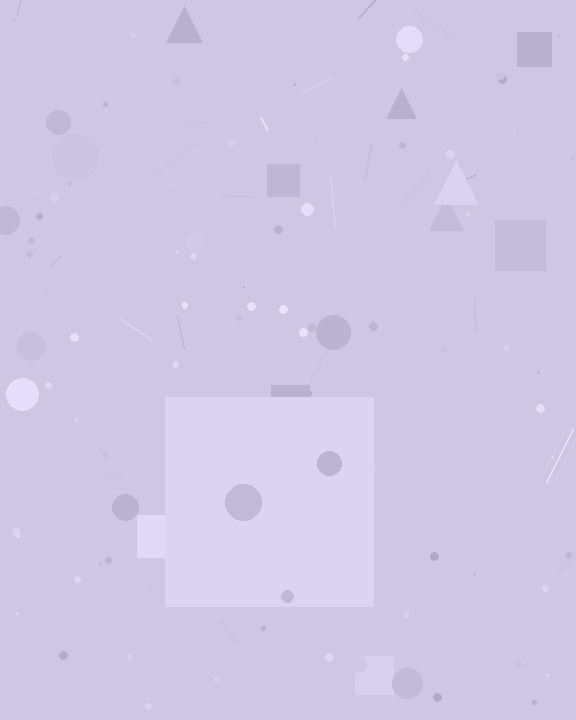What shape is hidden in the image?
A square is hidden in the image.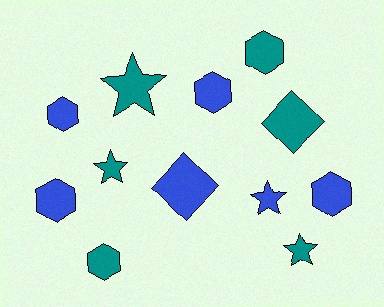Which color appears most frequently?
Teal, with 6 objects.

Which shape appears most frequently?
Hexagon, with 6 objects.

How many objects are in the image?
There are 12 objects.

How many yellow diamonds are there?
There are no yellow diamonds.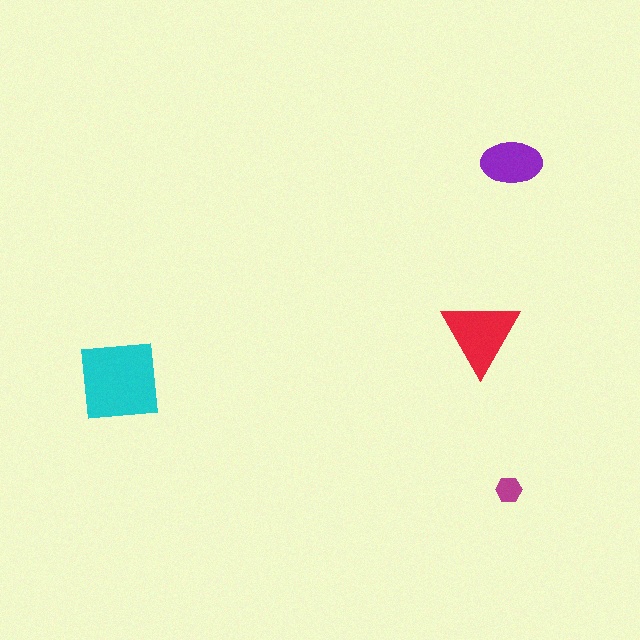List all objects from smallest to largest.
The magenta hexagon, the purple ellipse, the red triangle, the cyan square.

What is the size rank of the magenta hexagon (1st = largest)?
4th.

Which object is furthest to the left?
The cyan square is leftmost.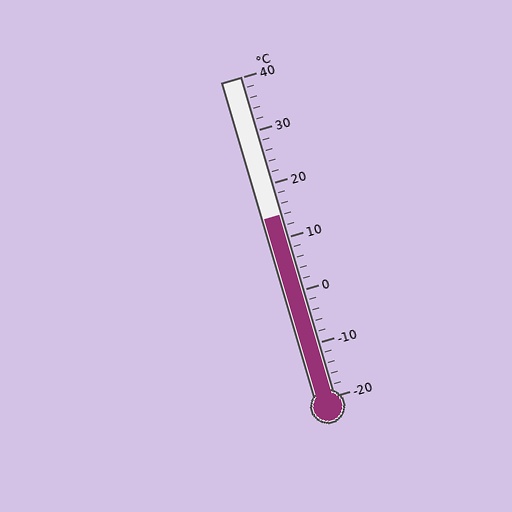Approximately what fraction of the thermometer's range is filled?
The thermometer is filled to approximately 55% of its range.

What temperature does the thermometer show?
The thermometer shows approximately 14°C.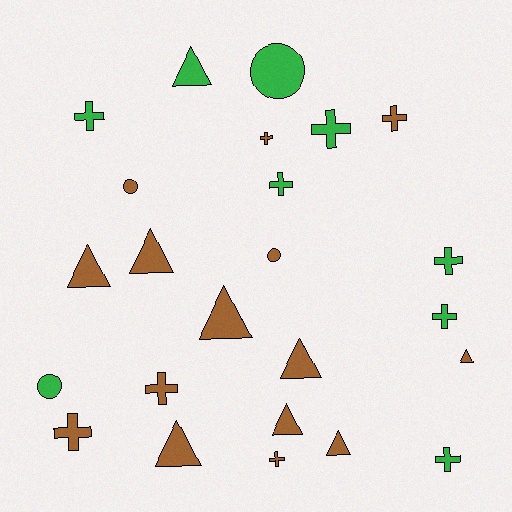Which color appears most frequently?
Brown, with 15 objects.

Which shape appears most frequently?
Cross, with 11 objects.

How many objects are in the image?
There are 24 objects.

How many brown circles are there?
There are 2 brown circles.